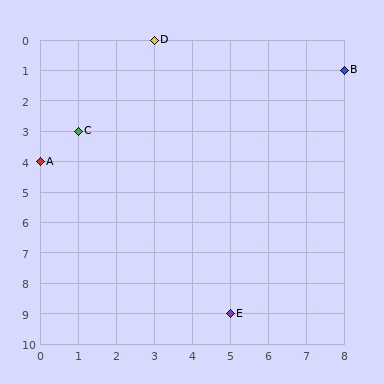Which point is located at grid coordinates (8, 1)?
Point B is at (8, 1).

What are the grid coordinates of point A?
Point A is at grid coordinates (0, 4).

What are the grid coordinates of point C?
Point C is at grid coordinates (1, 3).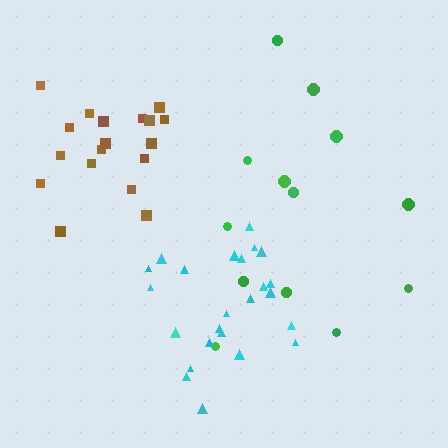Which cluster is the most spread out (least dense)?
Green.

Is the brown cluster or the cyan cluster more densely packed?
Brown.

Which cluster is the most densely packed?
Brown.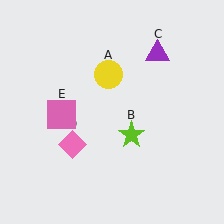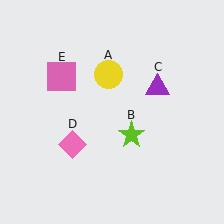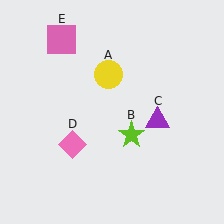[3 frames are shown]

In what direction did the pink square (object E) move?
The pink square (object E) moved up.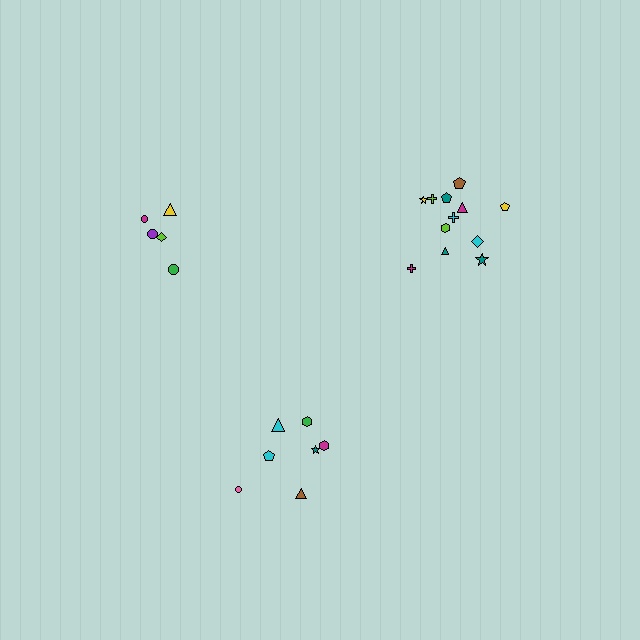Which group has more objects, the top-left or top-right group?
The top-right group.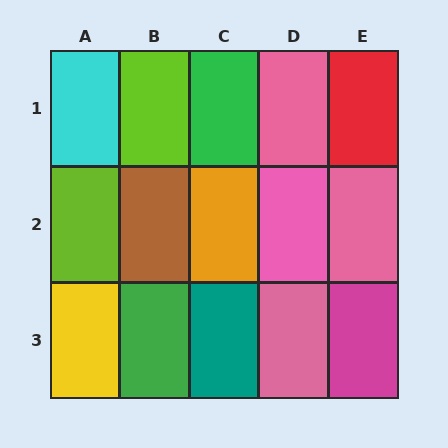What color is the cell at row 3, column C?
Teal.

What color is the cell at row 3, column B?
Green.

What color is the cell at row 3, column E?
Magenta.